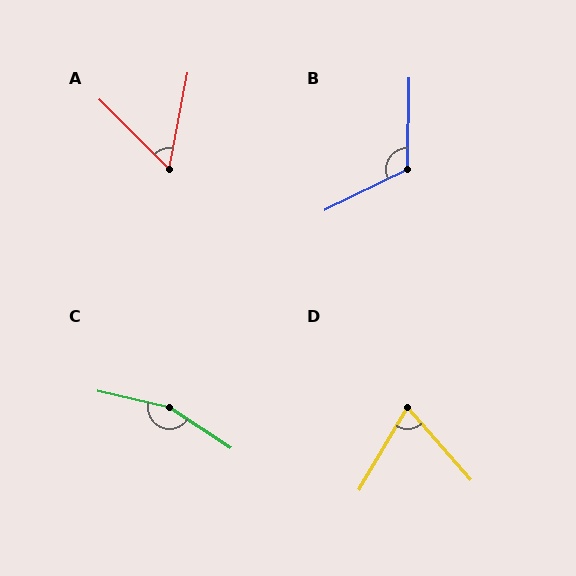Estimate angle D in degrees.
Approximately 72 degrees.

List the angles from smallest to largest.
A (56°), D (72°), B (117°), C (160°).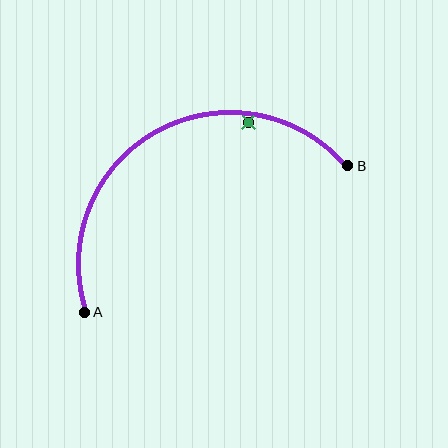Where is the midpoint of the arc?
The arc midpoint is the point on the curve farthest from the straight line joining A and B. It sits above that line.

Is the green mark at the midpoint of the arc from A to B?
No — the green mark does not lie on the arc at all. It sits slightly inside the curve.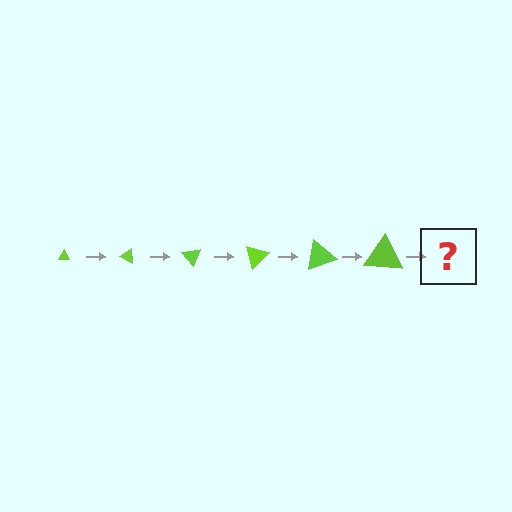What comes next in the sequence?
The next element should be a triangle, larger than the previous one and rotated 150 degrees from the start.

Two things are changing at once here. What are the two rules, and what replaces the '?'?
The two rules are that the triangle grows larger each step and it rotates 25 degrees each step. The '?' should be a triangle, larger than the previous one and rotated 150 degrees from the start.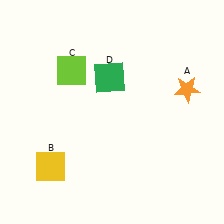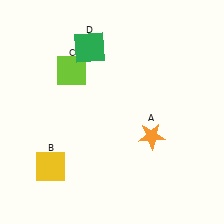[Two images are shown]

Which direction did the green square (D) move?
The green square (D) moved up.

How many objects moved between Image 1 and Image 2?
2 objects moved between the two images.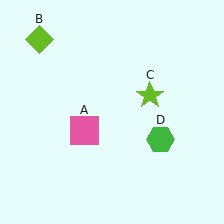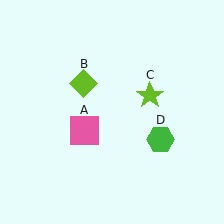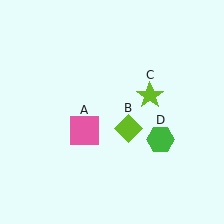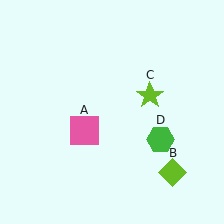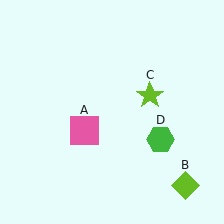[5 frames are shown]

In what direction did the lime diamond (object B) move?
The lime diamond (object B) moved down and to the right.